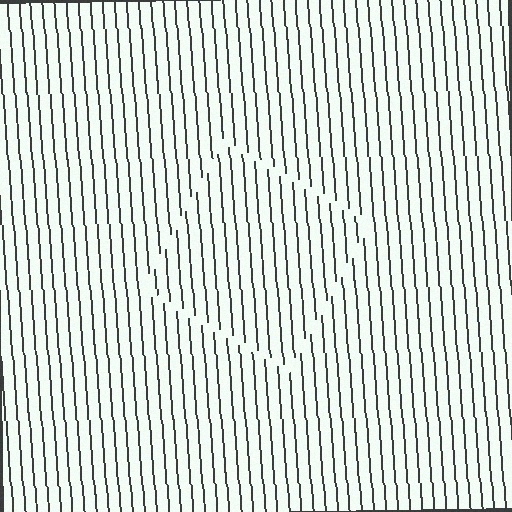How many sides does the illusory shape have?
4 sides — the line-ends trace a square.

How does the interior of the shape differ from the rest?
The interior of the shape contains the same grating, shifted by half a period — the contour is defined by the phase discontinuity where line-ends from the inner and outer gratings abut.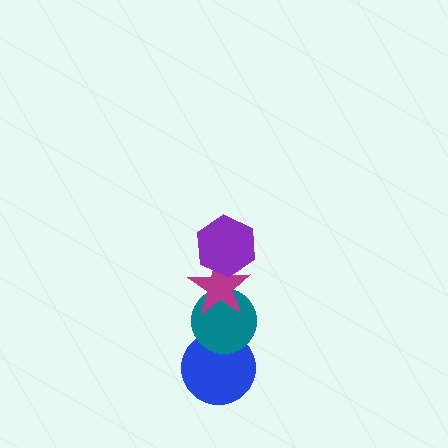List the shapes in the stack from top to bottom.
From top to bottom: the purple hexagon, the magenta star, the teal circle, the blue circle.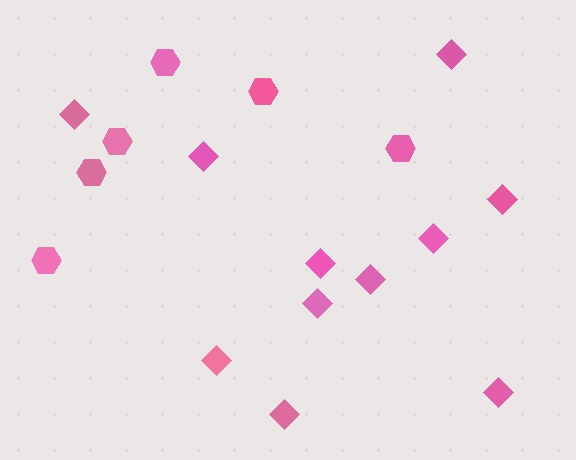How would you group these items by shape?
There are 2 groups: one group of hexagons (6) and one group of diamonds (11).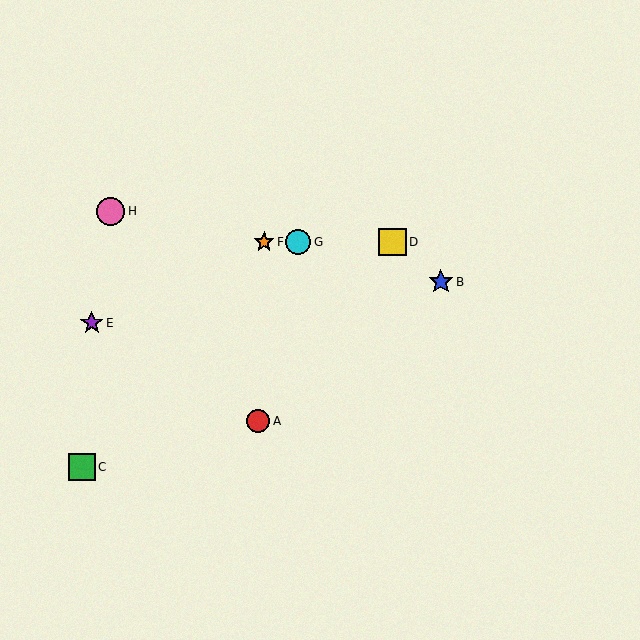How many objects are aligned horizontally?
3 objects (D, F, G) are aligned horizontally.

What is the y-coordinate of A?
Object A is at y≈421.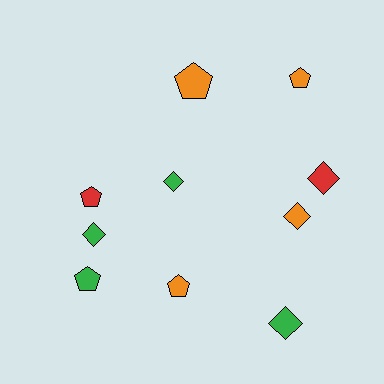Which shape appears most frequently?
Diamond, with 5 objects.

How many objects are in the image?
There are 10 objects.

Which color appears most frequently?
Orange, with 4 objects.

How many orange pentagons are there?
There are 3 orange pentagons.